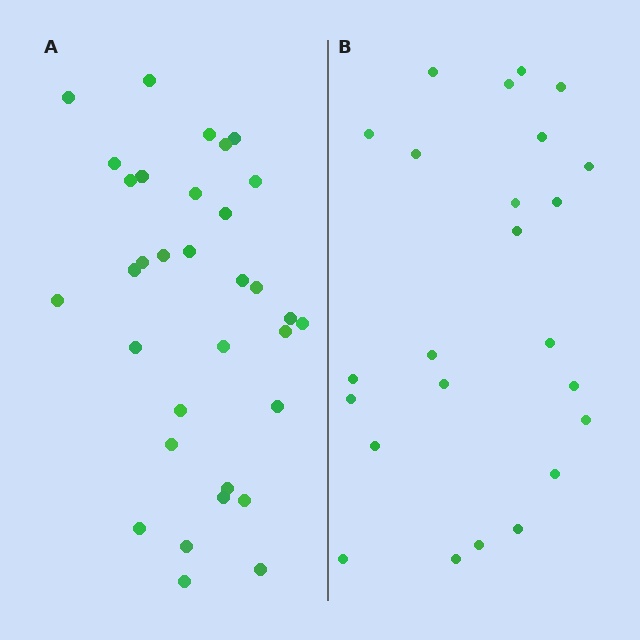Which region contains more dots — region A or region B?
Region A (the left region) has more dots.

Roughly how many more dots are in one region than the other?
Region A has roughly 8 or so more dots than region B.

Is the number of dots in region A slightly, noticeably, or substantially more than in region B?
Region A has noticeably more, but not dramatically so. The ratio is roughly 1.4 to 1.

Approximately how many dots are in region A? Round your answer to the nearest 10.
About 30 dots. (The exact count is 33, which rounds to 30.)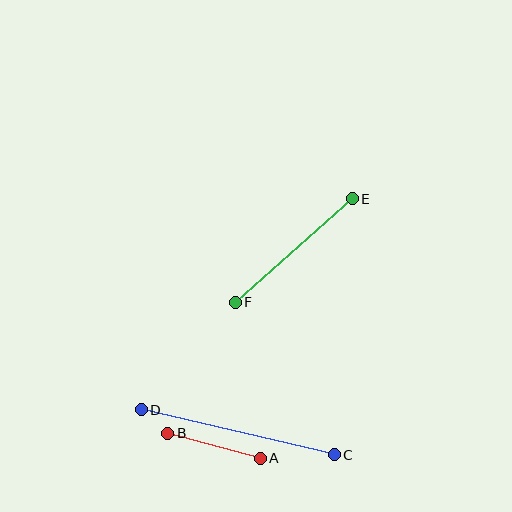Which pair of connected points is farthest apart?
Points C and D are farthest apart.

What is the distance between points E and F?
The distance is approximately 156 pixels.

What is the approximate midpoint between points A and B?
The midpoint is at approximately (214, 446) pixels.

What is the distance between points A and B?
The distance is approximately 96 pixels.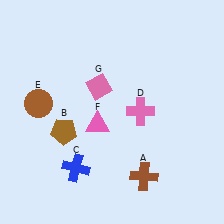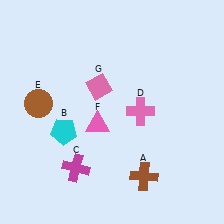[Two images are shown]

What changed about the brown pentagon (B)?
In Image 1, B is brown. In Image 2, it changed to cyan.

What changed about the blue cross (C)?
In Image 1, C is blue. In Image 2, it changed to magenta.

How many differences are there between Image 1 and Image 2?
There are 2 differences between the two images.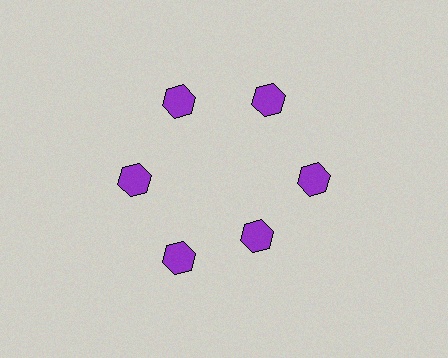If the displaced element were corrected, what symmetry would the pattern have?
It would have 6-fold rotational symmetry — the pattern would map onto itself every 60 degrees.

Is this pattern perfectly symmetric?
No. The 6 purple hexagons are arranged in a ring, but one element near the 5 o'clock position is pulled inward toward the center, breaking the 6-fold rotational symmetry.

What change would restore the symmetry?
The symmetry would be restored by moving it outward, back onto the ring so that all 6 hexagons sit at equal angles and equal distance from the center.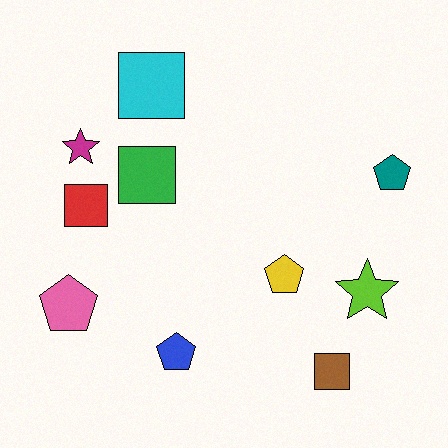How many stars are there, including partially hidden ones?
There are 2 stars.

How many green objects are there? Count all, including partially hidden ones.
There is 1 green object.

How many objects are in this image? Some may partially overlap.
There are 10 objects.